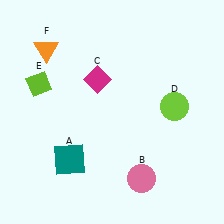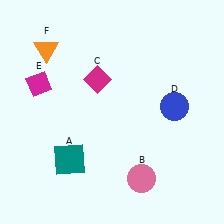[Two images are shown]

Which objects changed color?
D changed from lime to blue. E changed from lime to magenta.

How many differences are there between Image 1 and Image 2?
There are 2 differences between the two images.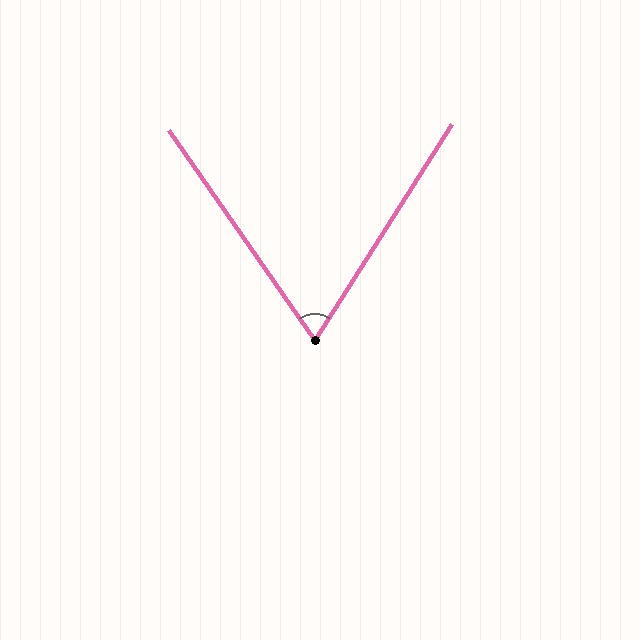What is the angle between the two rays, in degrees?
Approximately 67 degrees.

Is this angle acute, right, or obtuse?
It is acute.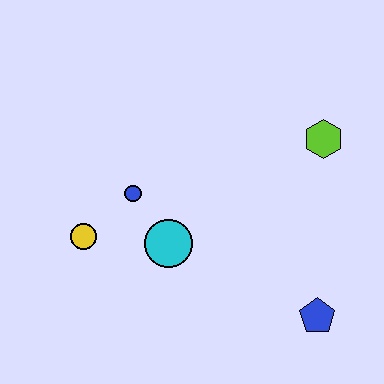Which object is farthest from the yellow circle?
The lime hexagon is farthest from the yellow circle.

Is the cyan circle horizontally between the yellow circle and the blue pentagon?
Yes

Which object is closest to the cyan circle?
The blue circle is closest to the cyan circle.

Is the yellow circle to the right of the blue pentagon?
No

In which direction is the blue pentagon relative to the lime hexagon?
The blue pentagon is below the lime hexagon.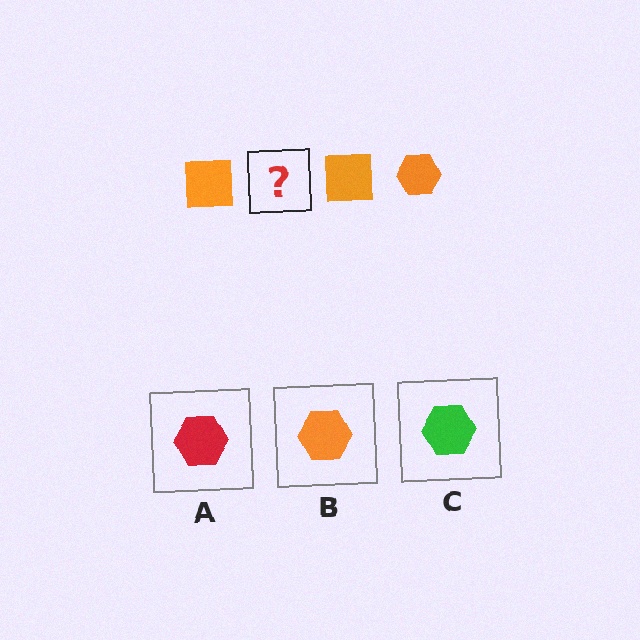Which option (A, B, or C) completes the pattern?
B.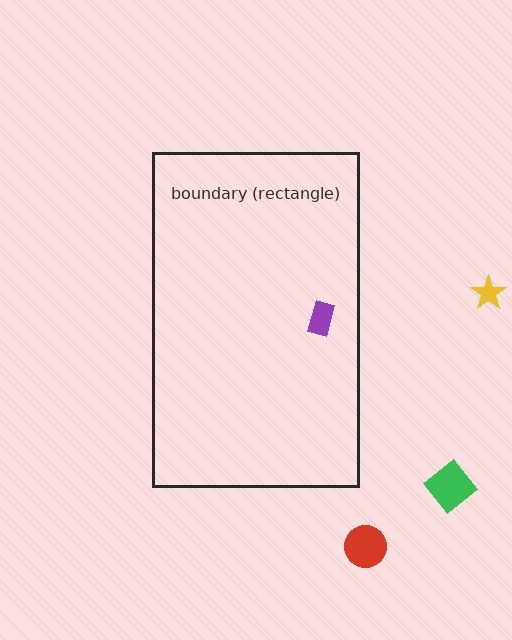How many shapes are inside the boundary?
1 inside, 3 outside.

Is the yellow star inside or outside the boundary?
Outside.